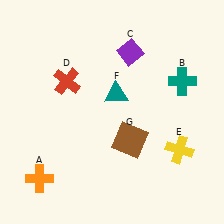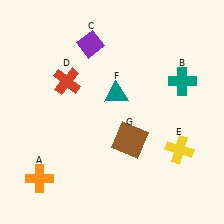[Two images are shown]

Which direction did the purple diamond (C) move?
The purple diamond (C) moved left.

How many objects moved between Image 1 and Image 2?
1 object moved between the two images.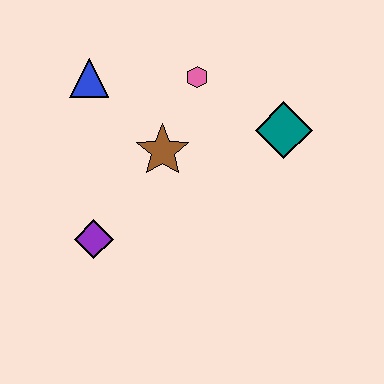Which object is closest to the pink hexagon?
The brown star is closest to the pink hexagon.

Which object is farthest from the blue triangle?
The teal diamond is farthest from the blue triangle.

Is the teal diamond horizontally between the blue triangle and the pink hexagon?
No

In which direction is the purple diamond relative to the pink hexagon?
The purple diamond is below the pink hexagon.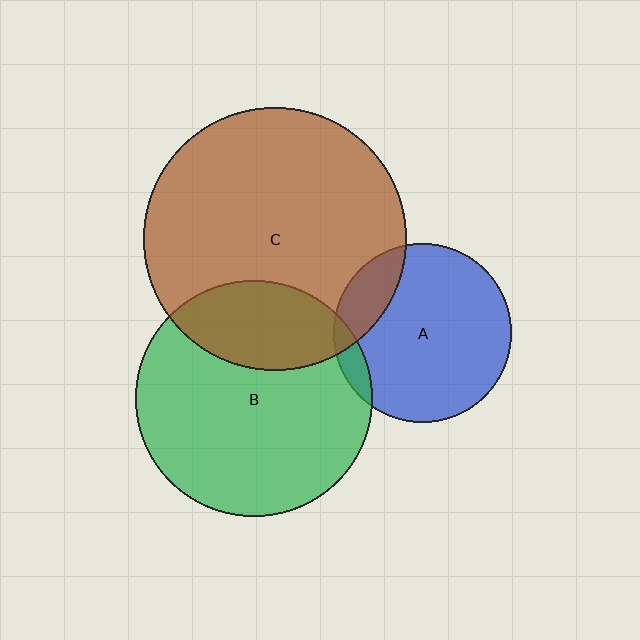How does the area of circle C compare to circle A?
Approximately 2.2 times.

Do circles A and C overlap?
Yes.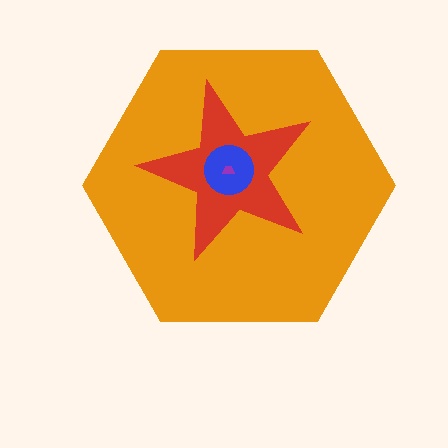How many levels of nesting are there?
4.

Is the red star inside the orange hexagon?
Yes.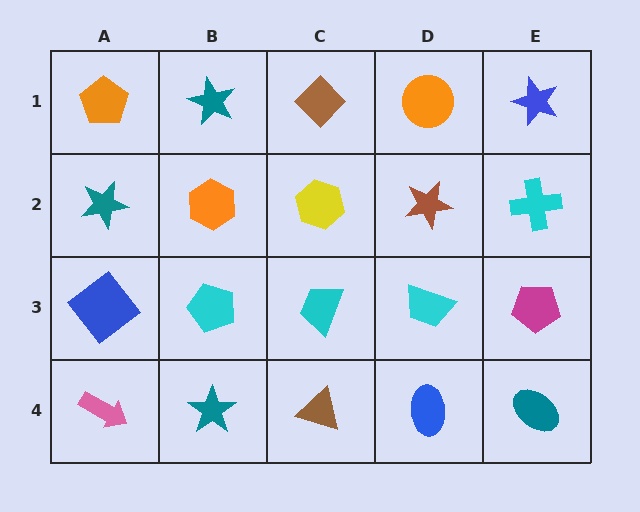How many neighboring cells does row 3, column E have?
3.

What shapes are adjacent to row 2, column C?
A brown diamond (row 1, column C), a cyan trapezoid (row 3, column C), an orange hexagon (row 2, column B), a brown star (row 2, column D).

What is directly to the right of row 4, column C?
A blue ellipse.